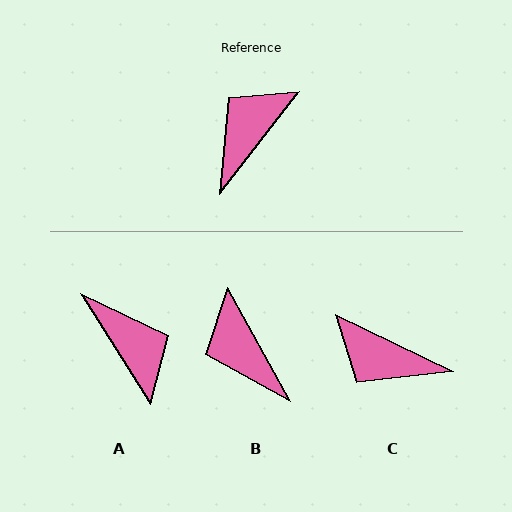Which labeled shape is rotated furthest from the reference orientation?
A, about 110 degrees away.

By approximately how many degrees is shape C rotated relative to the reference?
Approximately 102 degrees counter-clockwise.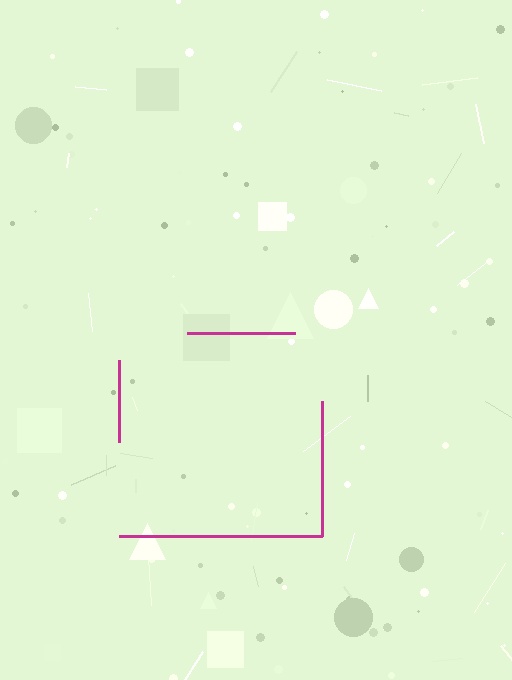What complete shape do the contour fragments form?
The contour fragments form a square.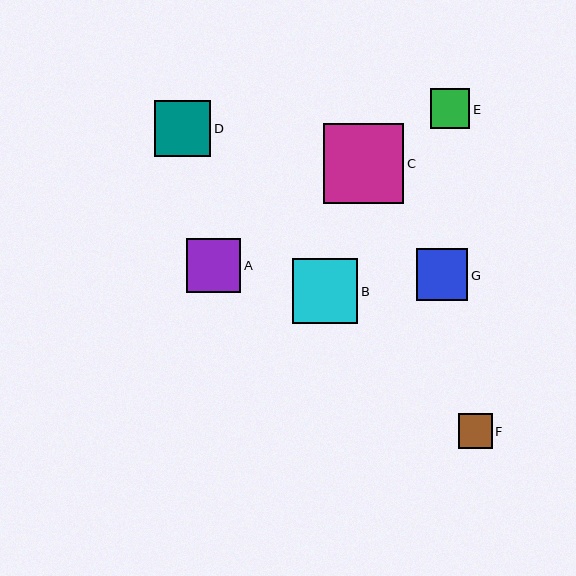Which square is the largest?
Square C is the largest with a size of approximately 80 pixels.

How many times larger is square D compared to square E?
Square D is approximately 1.4 times the size of square E.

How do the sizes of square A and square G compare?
Square A and square G are approximately the same size.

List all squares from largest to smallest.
From largest to smallest: C, B, D, A, G, E, F.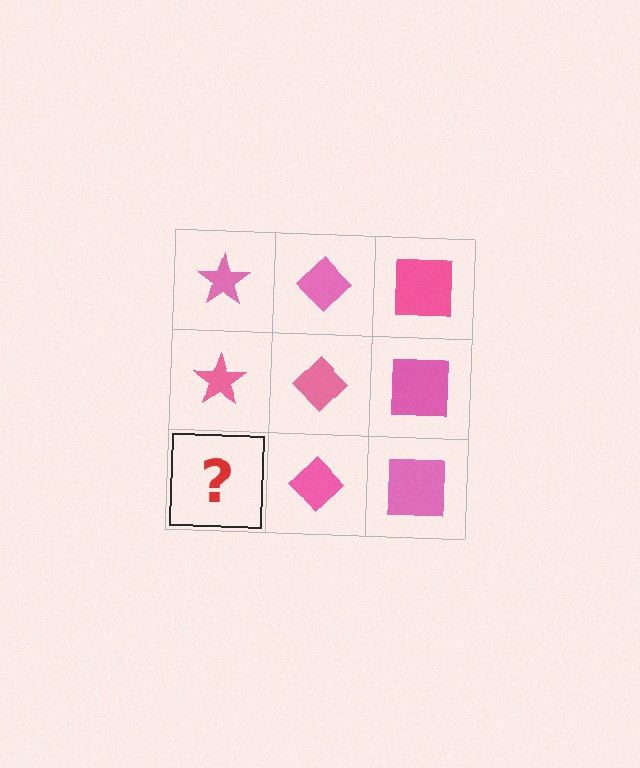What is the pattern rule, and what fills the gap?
The rule is that each column has a consistent shape. The gap should be filled with a pink star.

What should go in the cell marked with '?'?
The missing cell should contain a pink star.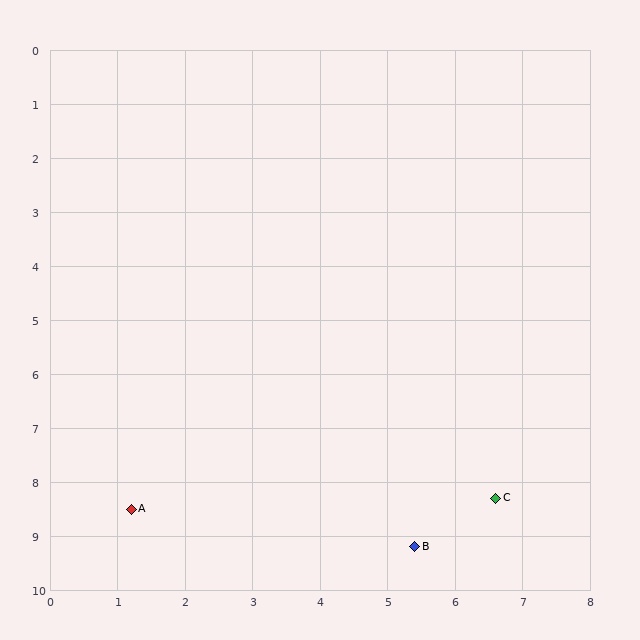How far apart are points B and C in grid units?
Points B and C are about 1.5 grid units apart.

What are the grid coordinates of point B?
Point B is at approximately (5.4, 9.2).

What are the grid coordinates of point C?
Point C is at approximately (6.6, 8.3).